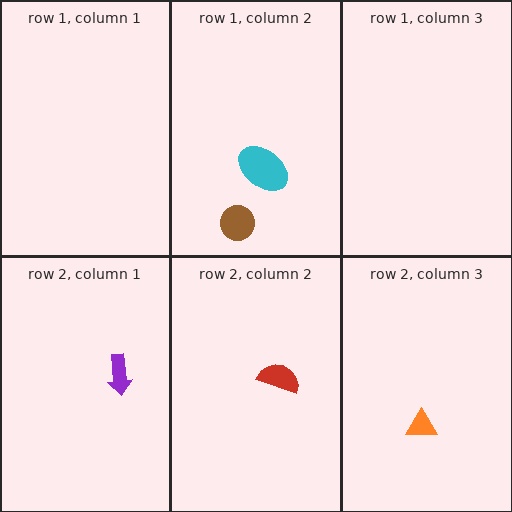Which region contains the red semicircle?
The row 2, column 2 region.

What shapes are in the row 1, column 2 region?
The brown circle, the cyan ellipse.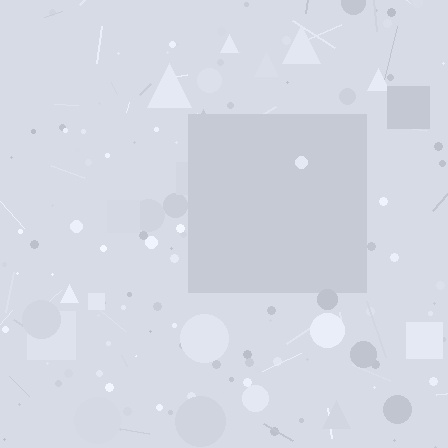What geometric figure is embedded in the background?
A square is embedded in the background.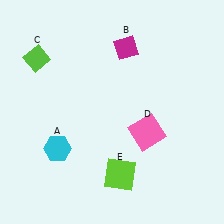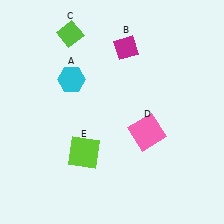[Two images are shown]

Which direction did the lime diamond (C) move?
The lime diamond (C) moved right.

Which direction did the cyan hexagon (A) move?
The cyan hexagon (A) moved up.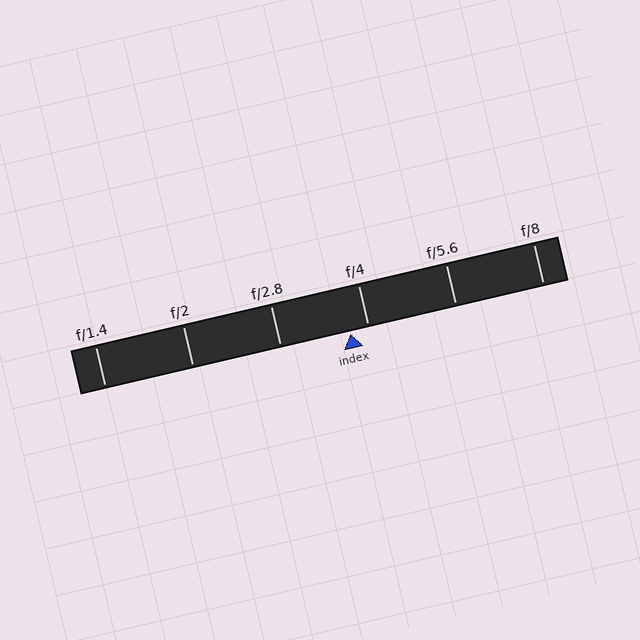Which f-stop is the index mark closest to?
The index mark is closest to f/4.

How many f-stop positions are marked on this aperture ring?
There are 6 f-stop positions marked.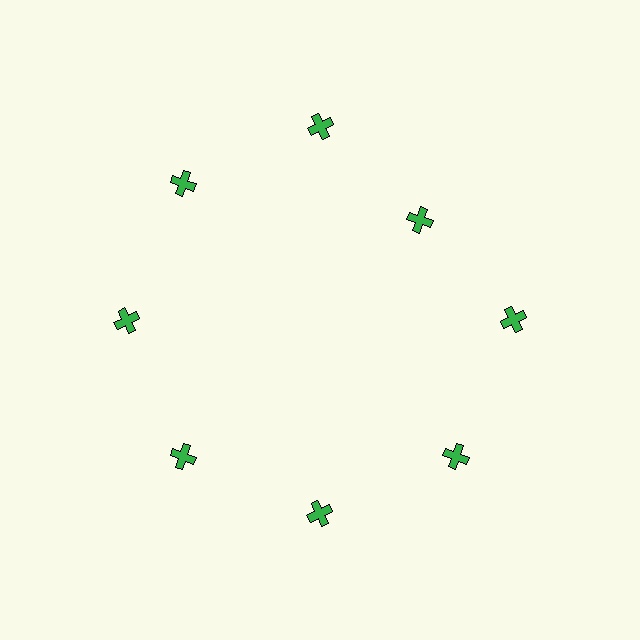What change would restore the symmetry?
The symmetry would be restored by moving it outward, back onto the ring so that all 8 crosses sit at equal angles and equal distance from the center.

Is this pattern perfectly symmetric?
No. The 8 green crosses are arranged in a ring, but one element near the 2 o'clock position is pulled inward toward the center, breaking the 8-fold rotational symmetry.